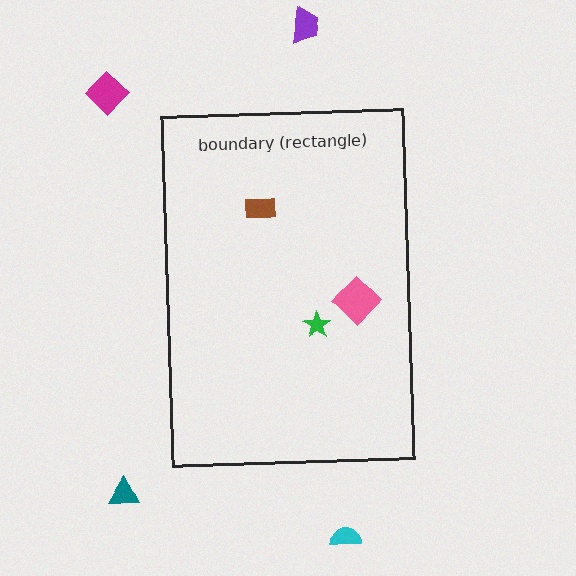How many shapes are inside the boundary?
3 inside, 4 outside.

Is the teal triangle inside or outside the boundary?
Outside.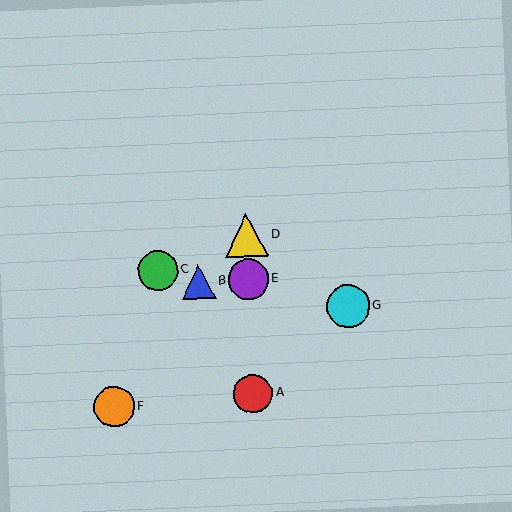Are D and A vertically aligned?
Yes, both are at x≈246.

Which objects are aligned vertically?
Objects A, D, E are aligned vertically.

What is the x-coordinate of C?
Object C is at x≈158.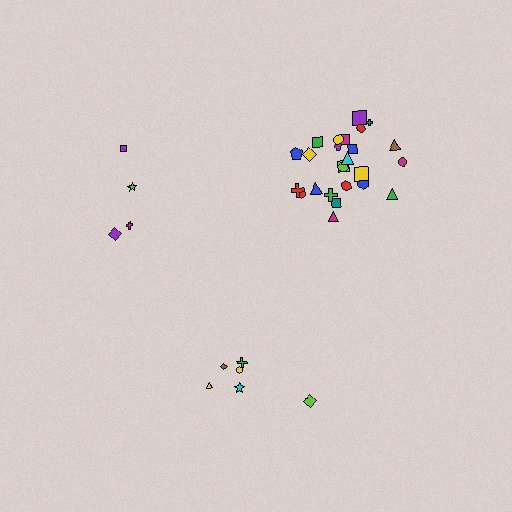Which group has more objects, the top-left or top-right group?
The top-right group.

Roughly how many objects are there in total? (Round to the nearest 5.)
Roughly 35 objects in total.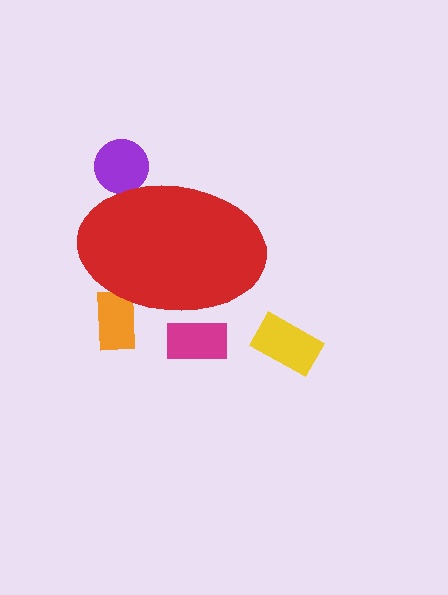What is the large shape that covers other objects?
A red ellipse.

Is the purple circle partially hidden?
Yes, the purple circle is partially hidden behind the red ellipse.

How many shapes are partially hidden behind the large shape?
3 shapes are partially hidden.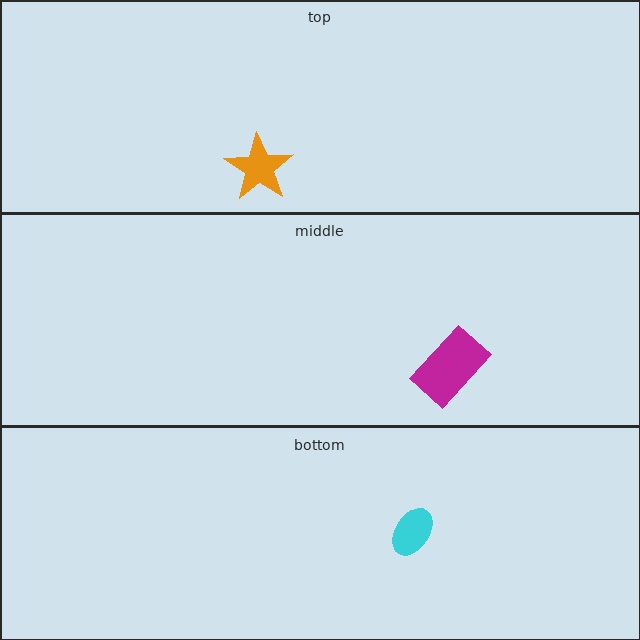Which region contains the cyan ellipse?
The bottom region.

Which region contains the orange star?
The top region.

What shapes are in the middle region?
The magenta rectangle.